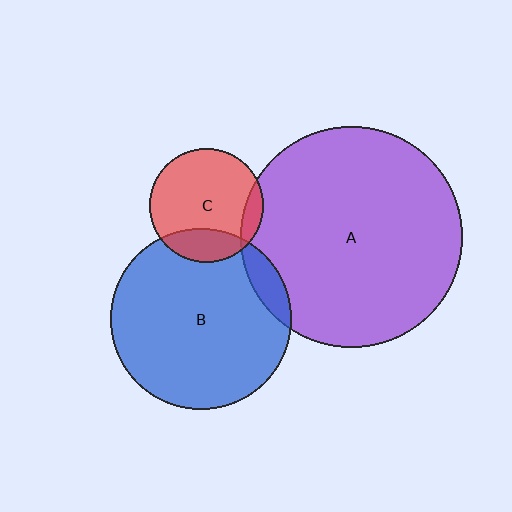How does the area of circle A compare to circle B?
Approximately 1.5 times.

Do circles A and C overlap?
Yes.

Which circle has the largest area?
Circle A (purple).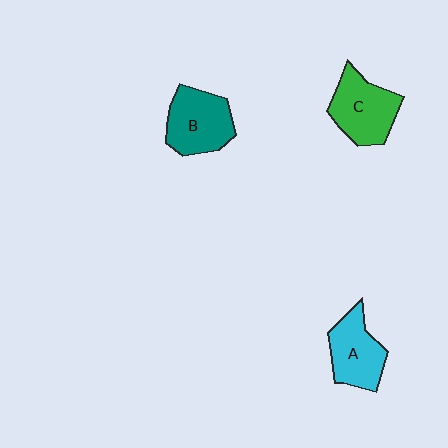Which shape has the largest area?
Shape C (green).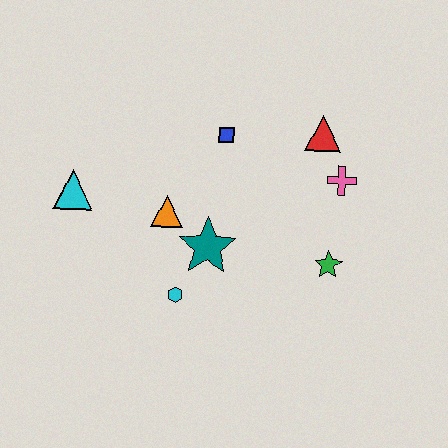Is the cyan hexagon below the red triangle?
Yes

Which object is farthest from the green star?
The cyan triangle is farthest from the green star.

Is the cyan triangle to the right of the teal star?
No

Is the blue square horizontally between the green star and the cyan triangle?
Yes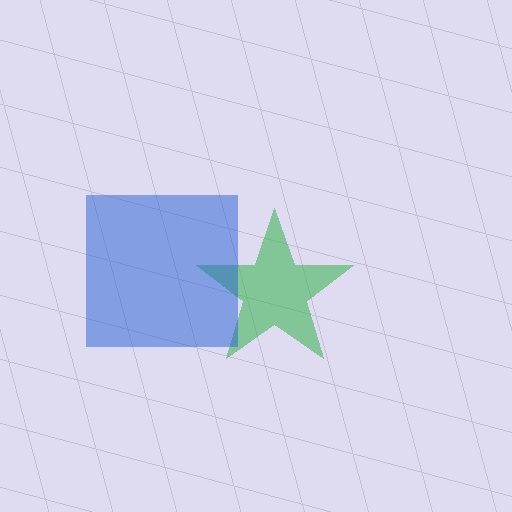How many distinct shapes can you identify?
There are 2 distinct shapes: a green star, a blue square.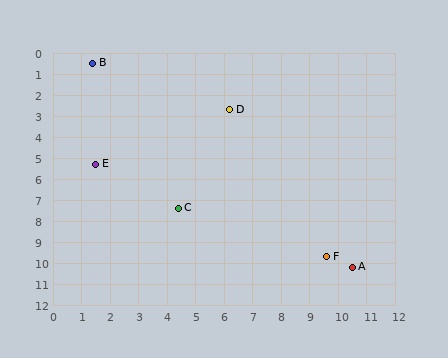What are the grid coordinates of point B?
Point B is at approximately (1.4, 0.5).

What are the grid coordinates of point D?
Point D is at approximately (6.2, 2.7).